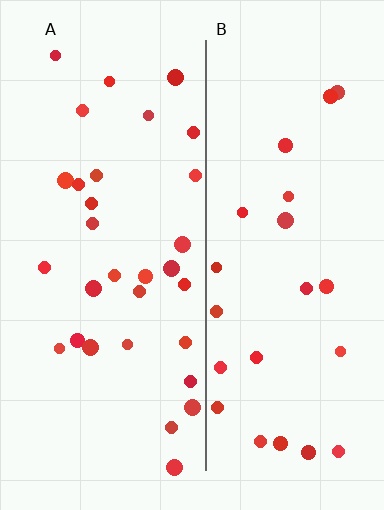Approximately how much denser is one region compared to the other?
Approximately 1.3× — region A over region B.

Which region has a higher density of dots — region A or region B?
A (the left).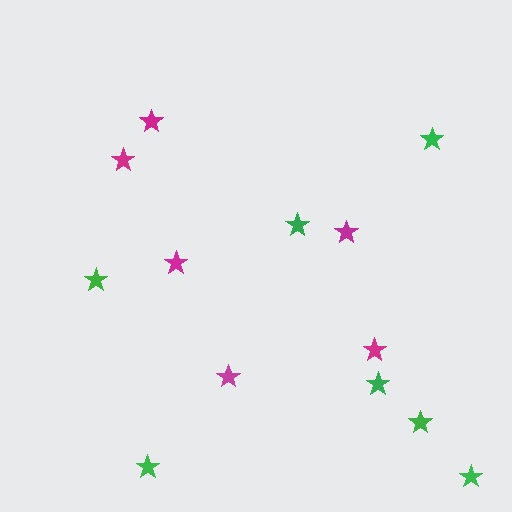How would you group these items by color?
There are 2 groups: one group of magenta stars (6) and one group of green stars (7).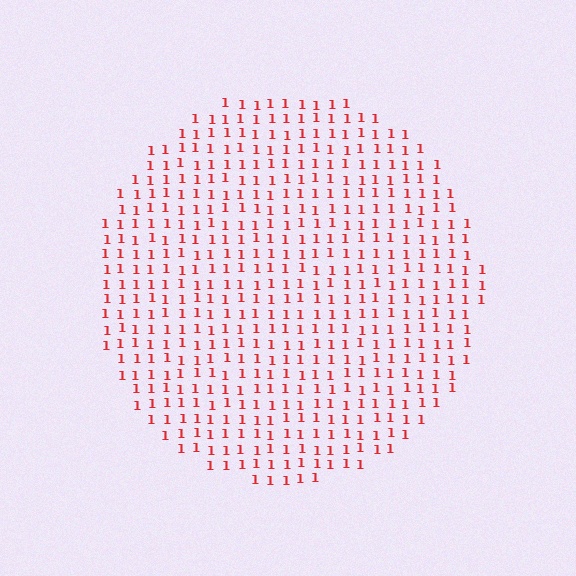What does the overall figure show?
The overall figure shows a circle.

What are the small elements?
The small elements are digit 1's.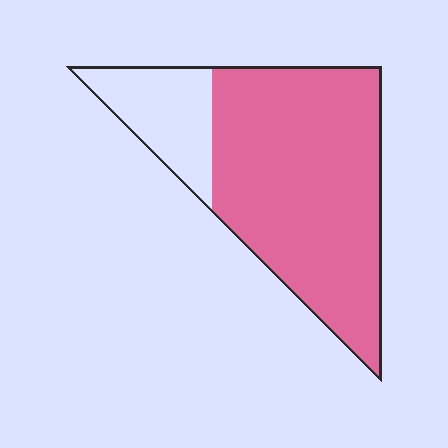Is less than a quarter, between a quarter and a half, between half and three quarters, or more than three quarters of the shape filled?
More than three quarters.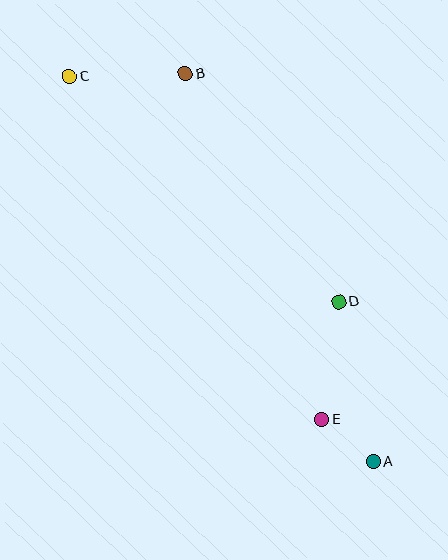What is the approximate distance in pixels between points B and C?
The distance between B and C is approximately 116 pixels.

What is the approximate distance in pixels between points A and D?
The distance between A and D is approximately 163 pixels.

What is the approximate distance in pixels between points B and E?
The distance between B and E is approximately 372 pixels.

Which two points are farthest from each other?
Points A and C are farthest from each other.